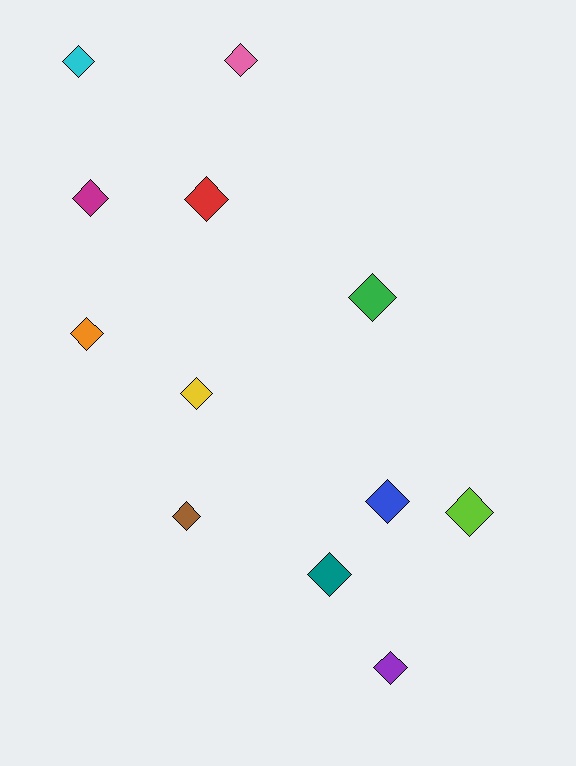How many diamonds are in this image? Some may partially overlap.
There are 12 diamonds.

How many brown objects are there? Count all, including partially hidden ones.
There is 1 brown object.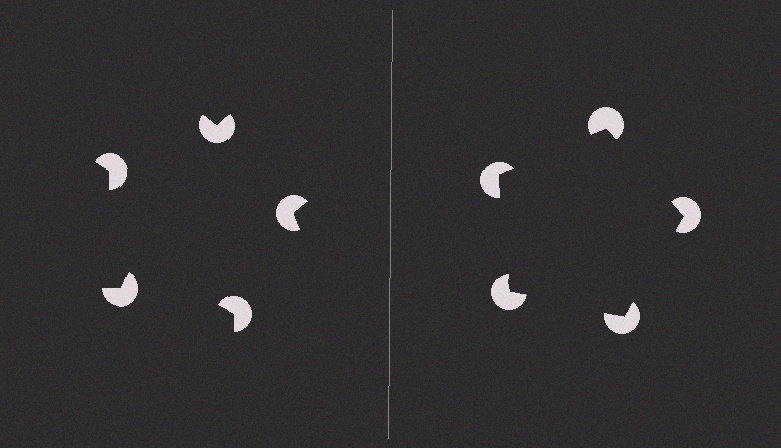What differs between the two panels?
The pac-man discs are positioned identically on both sides; only the wedge orientations differ. On the right they align to a pentagon; on the left they are misaligned.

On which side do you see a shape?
An illusory pentagon appears on the right side. On the left side the wedge cuts are rotated, so no coherent shape forms.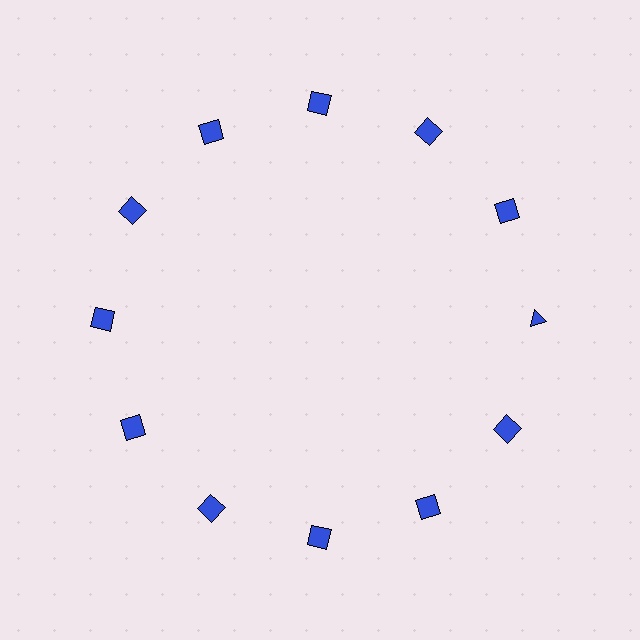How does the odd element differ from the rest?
It has a different shape: triangle instead of square.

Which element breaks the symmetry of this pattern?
The blue triangle at roughly the 3 o'clock position breaks the symmetry. All other shapes are blue squares.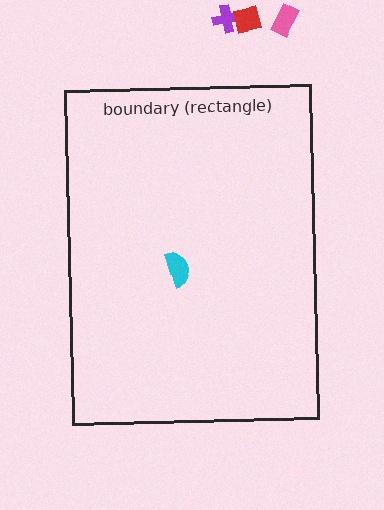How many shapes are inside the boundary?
1 inside, 3 outside.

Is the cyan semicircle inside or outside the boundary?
Inside.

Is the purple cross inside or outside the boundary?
Outside.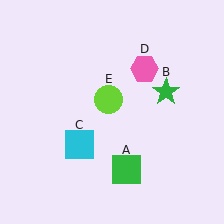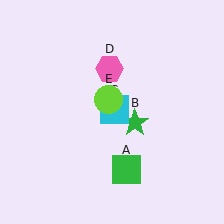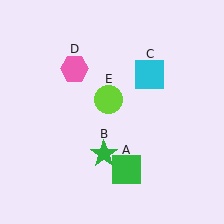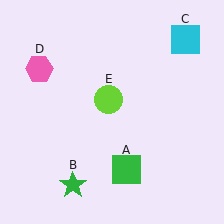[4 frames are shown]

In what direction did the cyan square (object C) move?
The cyan square (object C) moved up and to the right.